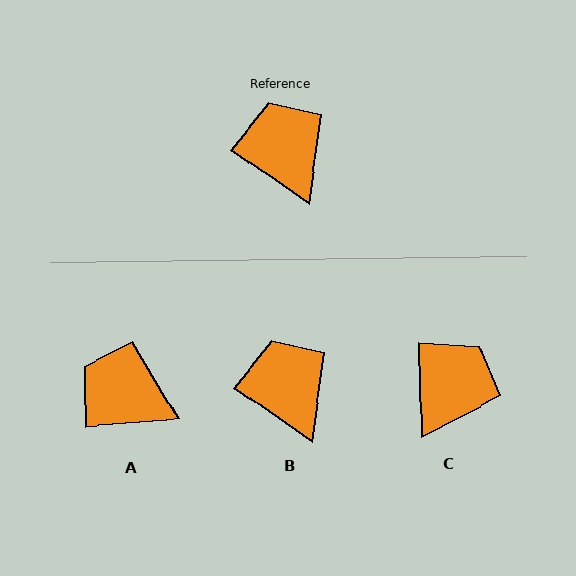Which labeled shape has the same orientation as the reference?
B.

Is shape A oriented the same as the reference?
No, it is off by about 39 degrees.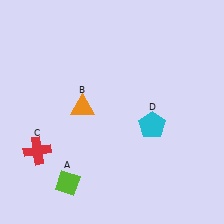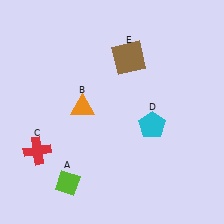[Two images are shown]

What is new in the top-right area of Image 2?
A brown square (E) was added in the top-right area of Image 2.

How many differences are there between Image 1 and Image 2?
There is 1 difference between the two images.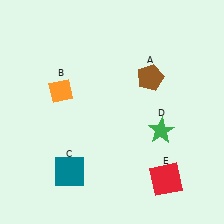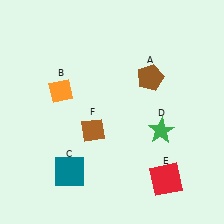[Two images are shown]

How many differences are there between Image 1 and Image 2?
There is 1 difference between the two images.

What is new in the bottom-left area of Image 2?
A brown diamond (F) was added in the bottom-left area of Image 2.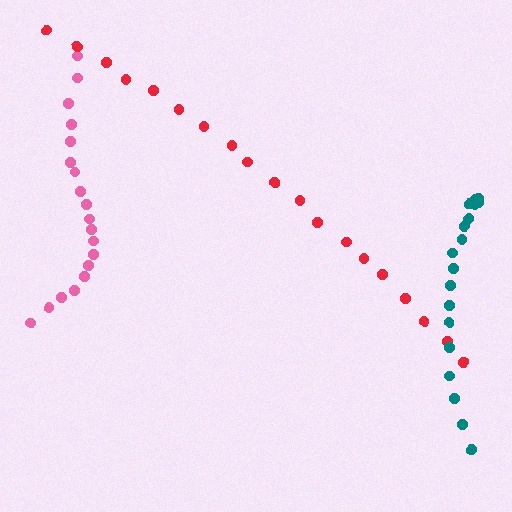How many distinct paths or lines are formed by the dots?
There are 3 distinct paths.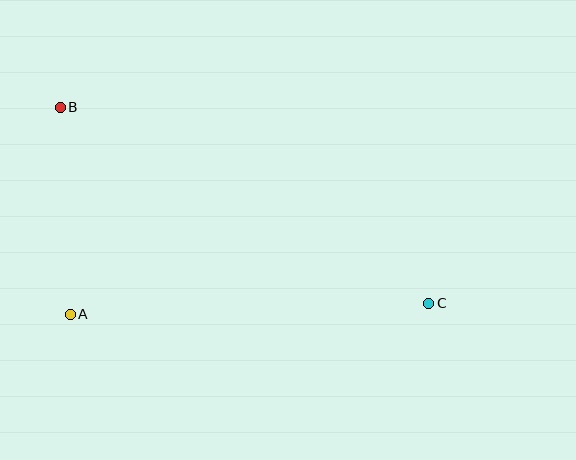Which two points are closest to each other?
Points A and B are closest to each other.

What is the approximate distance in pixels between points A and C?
The distance between A and C is approximately 358 pixels.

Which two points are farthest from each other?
Points B and C are farthest from each other.